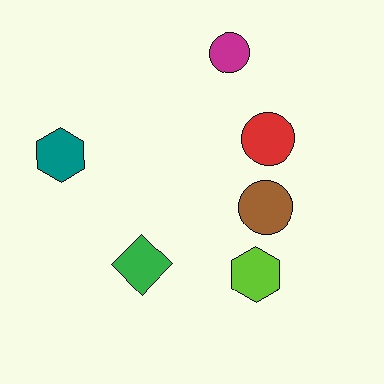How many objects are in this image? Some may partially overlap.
There are 6 objects.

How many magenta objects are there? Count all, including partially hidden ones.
There is 1 magenta object.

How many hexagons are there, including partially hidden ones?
There are 2 hexagons.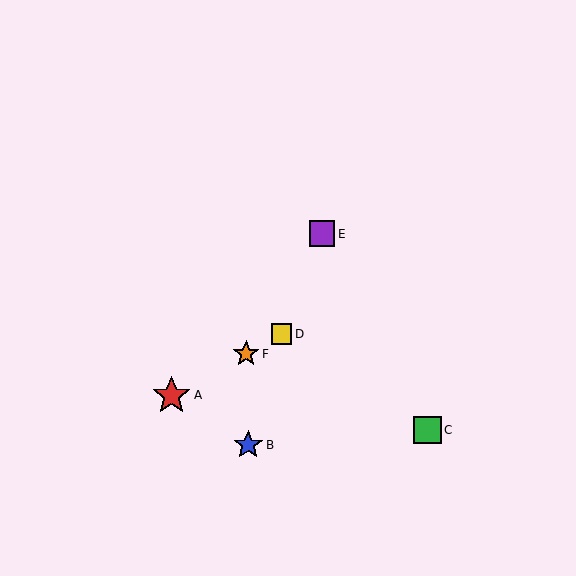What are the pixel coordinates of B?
Object B is at (248, 445).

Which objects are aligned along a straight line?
Objects A, D, F are aligned along a straight line.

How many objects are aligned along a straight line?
3 objects (A, D, F) are aligned along a straight line.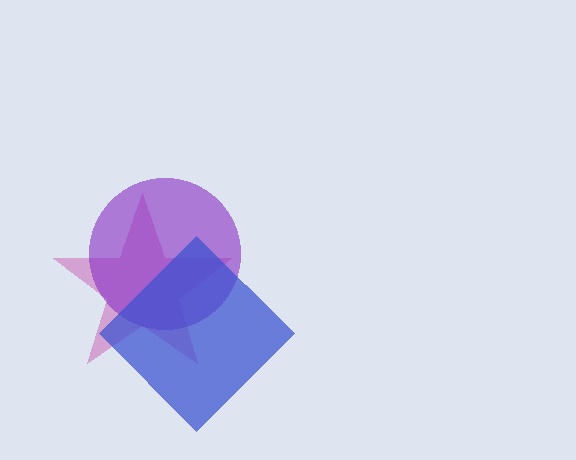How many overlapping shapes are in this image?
There are 3 overlapping shapes in the image.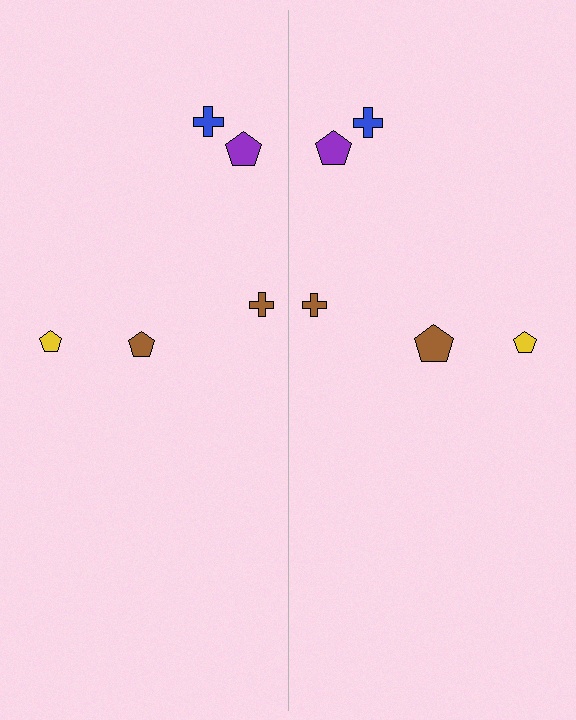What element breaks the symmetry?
The brown pentagon on the right side has a different size than its mirror counterpart.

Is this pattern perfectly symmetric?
No, the pattern is not perfectly symmetric. The brown pentagon on the right side has a different size than its mirror counterpart.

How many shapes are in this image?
There are 10 shapes in this image.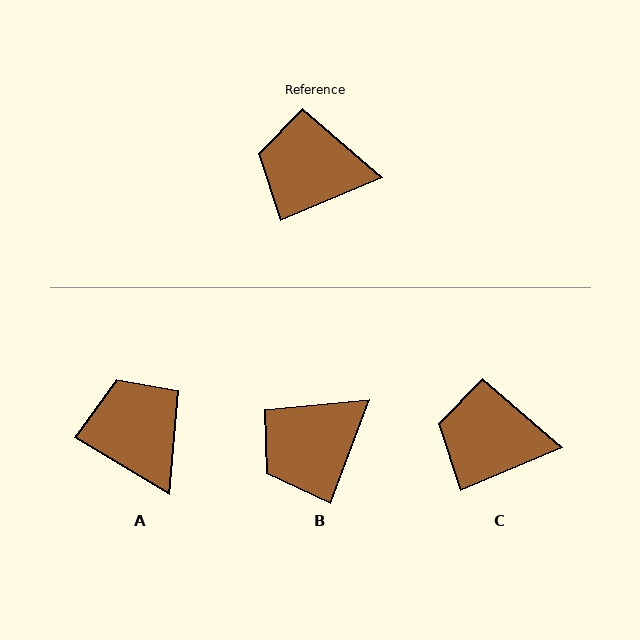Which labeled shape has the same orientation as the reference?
C.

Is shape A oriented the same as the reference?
No, it is off by about 55 degrees.